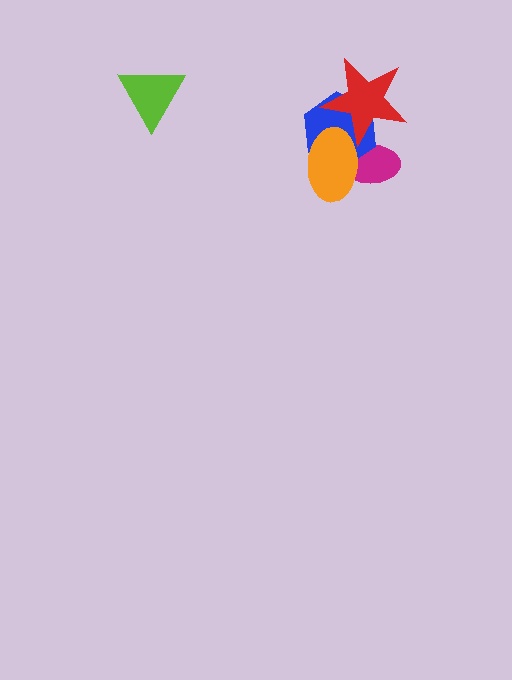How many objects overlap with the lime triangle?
0 objects overlap with the lime triangle.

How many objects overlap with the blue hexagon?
3 objects overlap with the blue hexagon.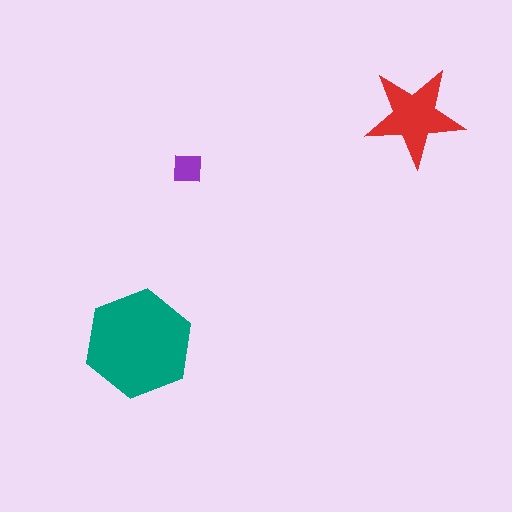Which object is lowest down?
The teal hexagon is bottommost.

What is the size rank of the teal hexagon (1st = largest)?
1st.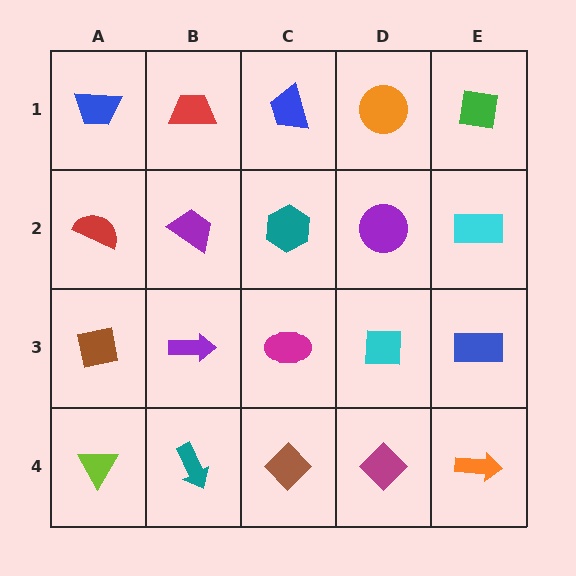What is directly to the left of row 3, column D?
A magenta ellipse.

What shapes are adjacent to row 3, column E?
A cyan rectangle (row 2, column E), an orange arrow (row 4, column E), a cyan square (row 3, column D).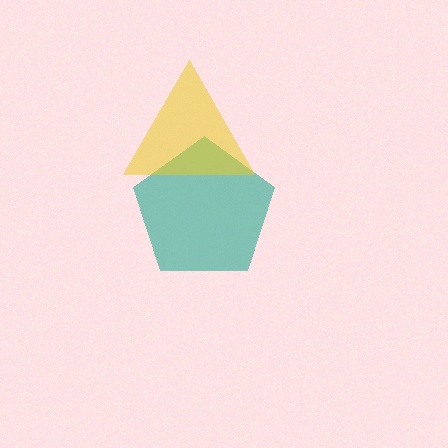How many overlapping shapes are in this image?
There are 2 overlapping shapes in the image.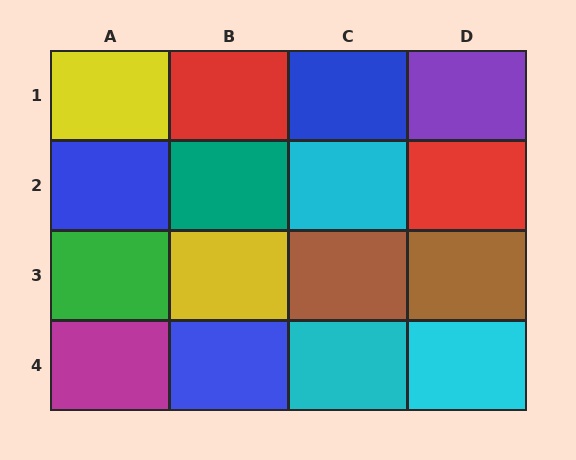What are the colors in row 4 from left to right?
Magenta, blue, cyan, cyan.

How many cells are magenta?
1 cell is magenta.